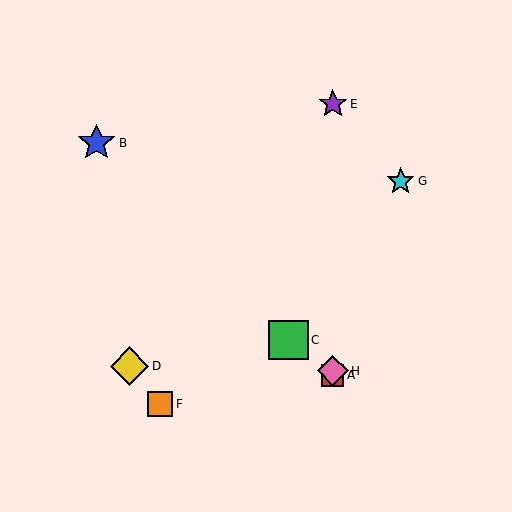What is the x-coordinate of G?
Object G is at x≈401.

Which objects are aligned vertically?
Objects A, E, H are aligned vertically.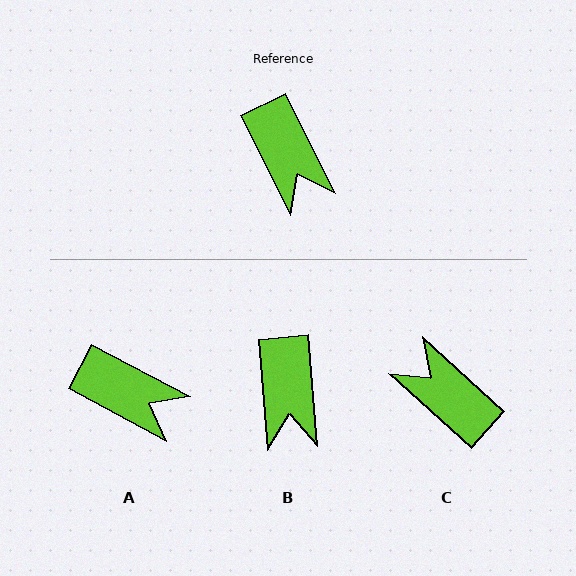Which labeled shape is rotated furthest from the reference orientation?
C, about 158 degrees away.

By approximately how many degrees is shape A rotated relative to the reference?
Approximately 36 degrees counter-clockwise.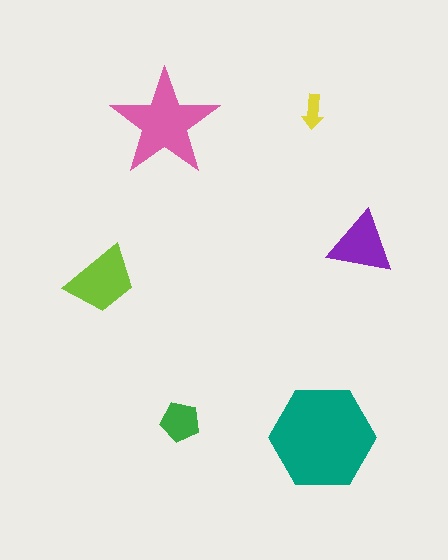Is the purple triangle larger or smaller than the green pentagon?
Larger.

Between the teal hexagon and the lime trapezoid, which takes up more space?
The teal hexagon.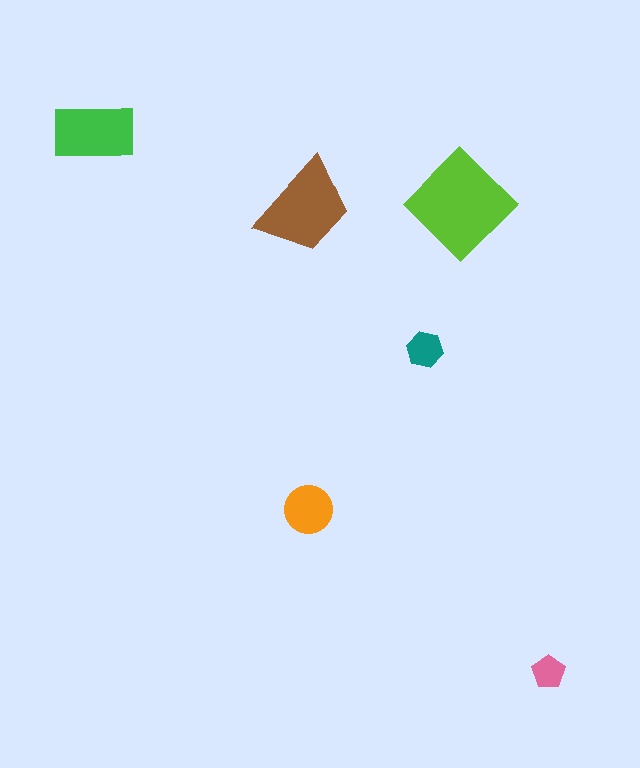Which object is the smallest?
The pink pentagon.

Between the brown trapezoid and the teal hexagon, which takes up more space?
The brown trapezoid.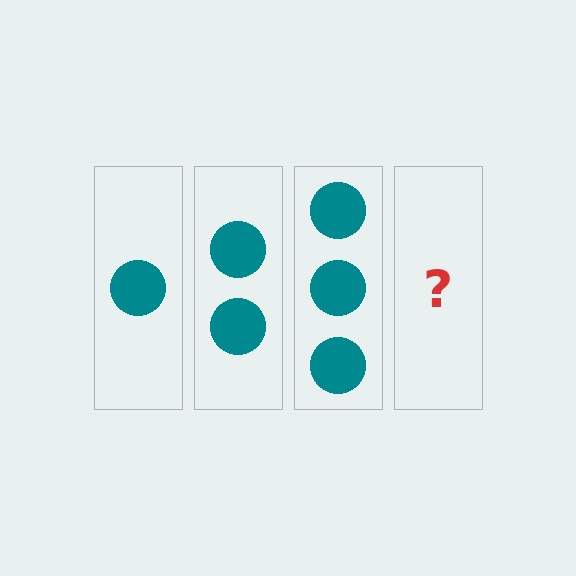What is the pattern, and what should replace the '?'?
The pattern is that each step adds one more circle. The '?' should be 4 circles.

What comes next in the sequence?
The next element should be 4 circles.